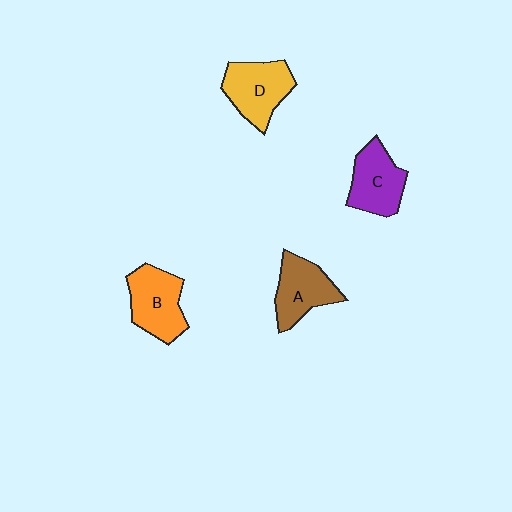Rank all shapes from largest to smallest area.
From largest to smallest: B (orange), D (yellow), A (brown), C (purple).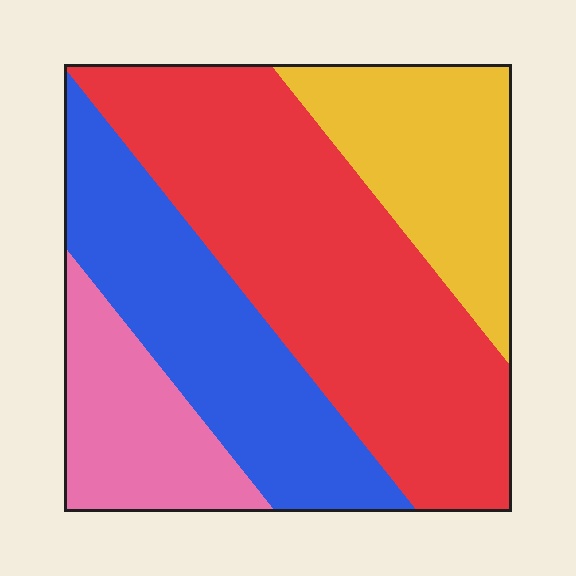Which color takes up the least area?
Pink, at roughly 15%.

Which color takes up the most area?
Red, at roughly 40%.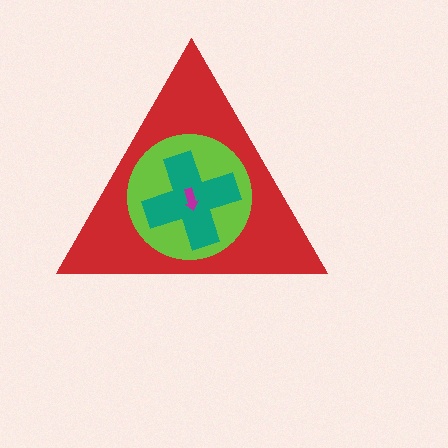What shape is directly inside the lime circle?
The teal cross.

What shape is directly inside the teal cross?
The magenta arrow.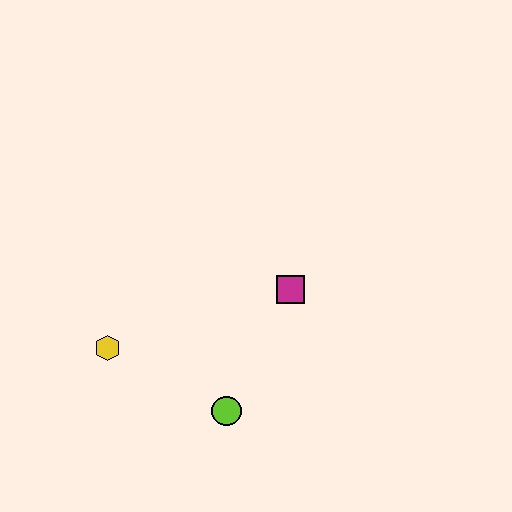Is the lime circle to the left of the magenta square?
Yes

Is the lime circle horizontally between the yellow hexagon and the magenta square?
Yes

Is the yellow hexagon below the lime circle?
No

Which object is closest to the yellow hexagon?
The lime circle is closest to the yellow hexagon.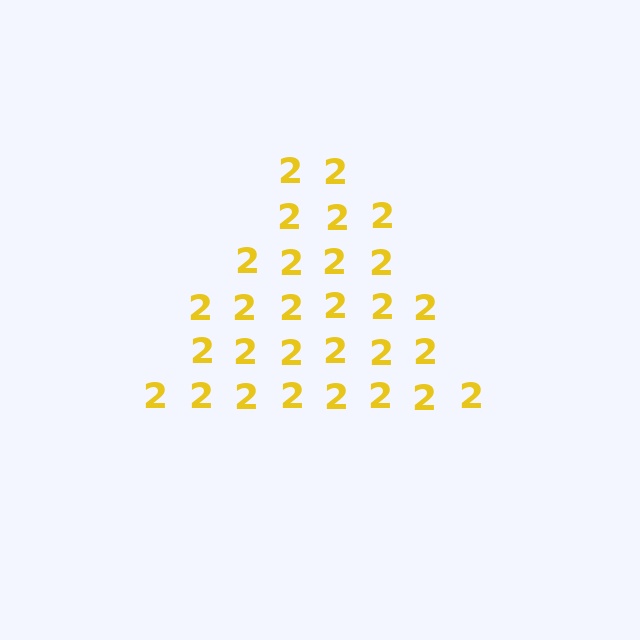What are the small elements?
The small elements are digit 2's.